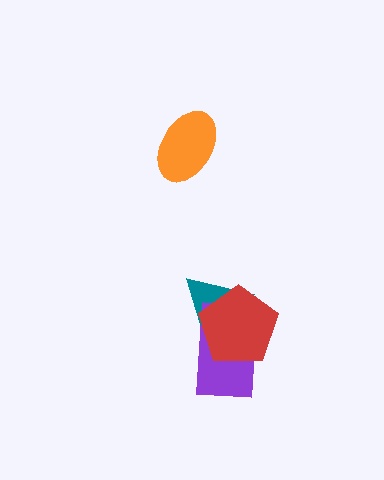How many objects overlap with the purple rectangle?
2 objects overlap with the purple rectangle.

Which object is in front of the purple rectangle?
The red pentagon is in front of the purple rectangle.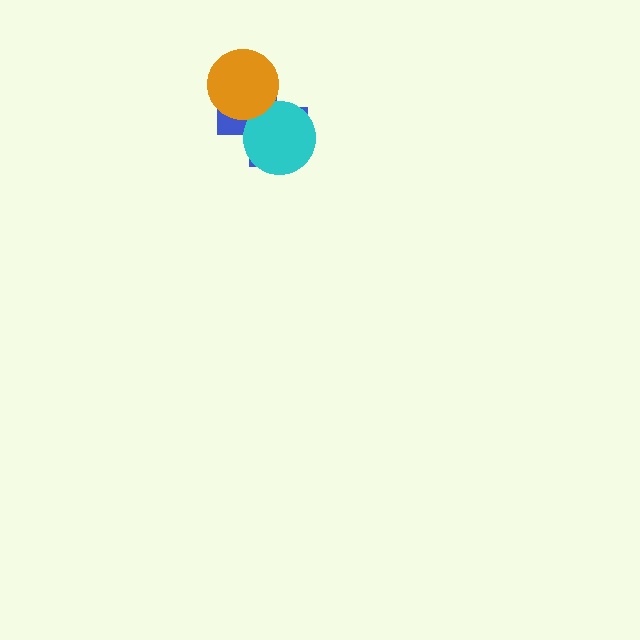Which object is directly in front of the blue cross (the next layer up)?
The cyan circle is directly in front of the blue cross.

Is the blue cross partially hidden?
Yes, it is partially covered by another shape.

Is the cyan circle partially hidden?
Yes, it is partially covered by another shape.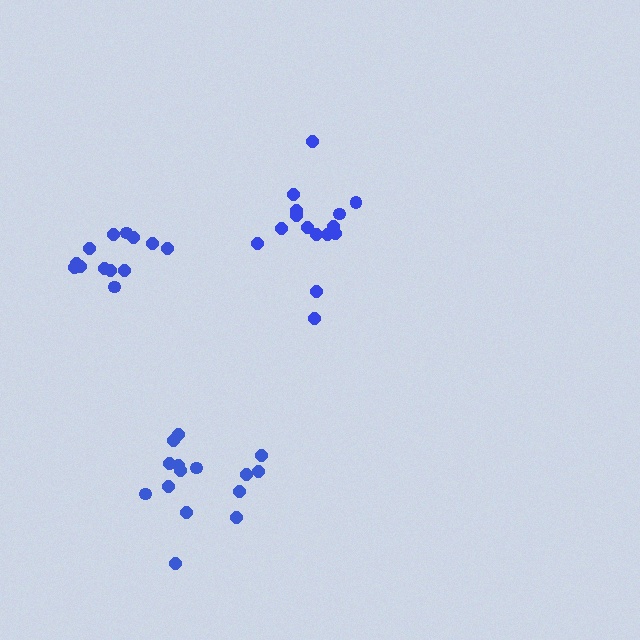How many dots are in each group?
Group 1: 15 dots, Group 2: 15 dots, Group 3: 13 dots (43 total).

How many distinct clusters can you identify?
There are 3 distinct clusters.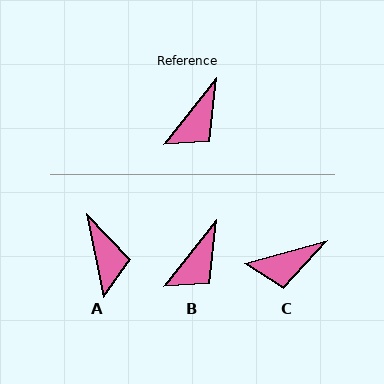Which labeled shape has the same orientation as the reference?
B.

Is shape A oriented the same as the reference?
No, it is off by about 50 degrees.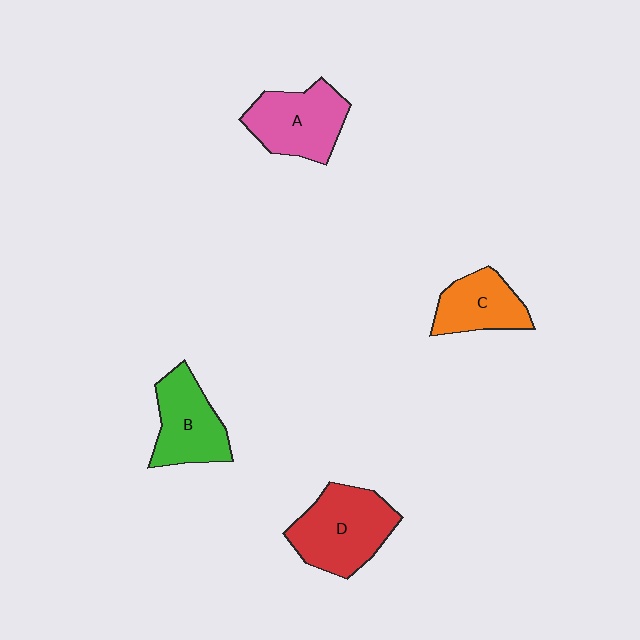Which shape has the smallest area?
Shape C (orange).